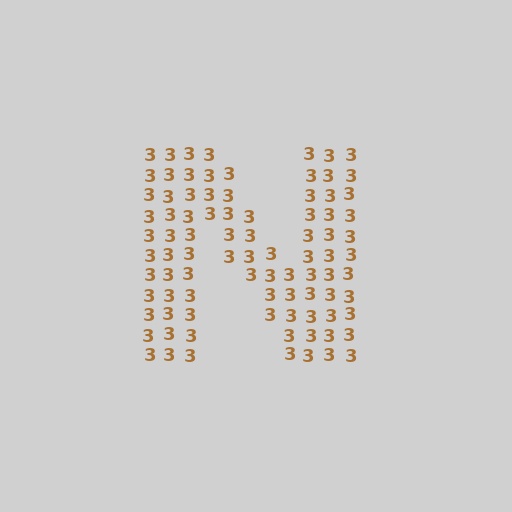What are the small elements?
The small elements are digit 3's.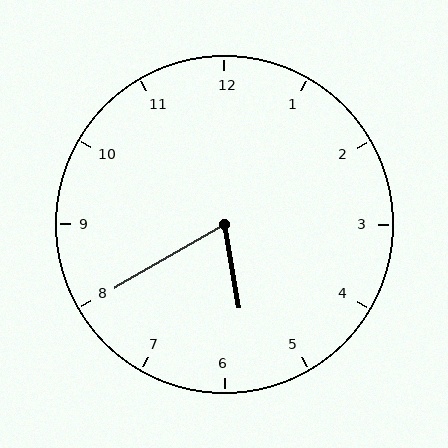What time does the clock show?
5:40.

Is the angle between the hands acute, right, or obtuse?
It is acute.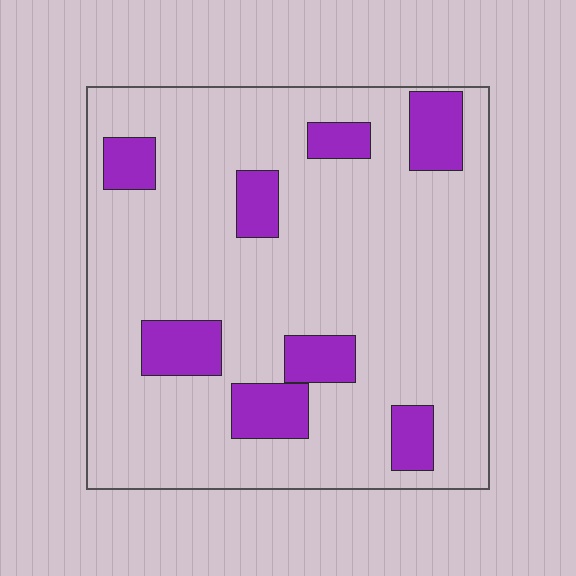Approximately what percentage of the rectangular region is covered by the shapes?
Approximately 15%.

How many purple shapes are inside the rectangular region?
8.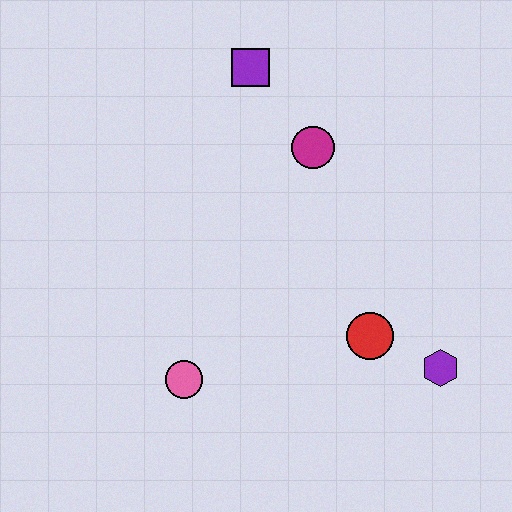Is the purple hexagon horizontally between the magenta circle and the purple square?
No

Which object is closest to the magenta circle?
The purple square is closest to the magenta circle.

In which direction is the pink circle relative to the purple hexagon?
The pink circle is to the left of the purple hexagon.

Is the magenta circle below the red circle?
No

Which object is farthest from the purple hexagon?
The purple square is farthest from the purple hexagon.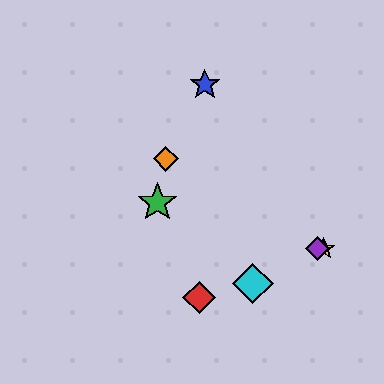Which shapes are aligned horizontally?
The yellow star, the purple diamond are aligned horizontally.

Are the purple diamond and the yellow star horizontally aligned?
Yes, both are at y≈249.